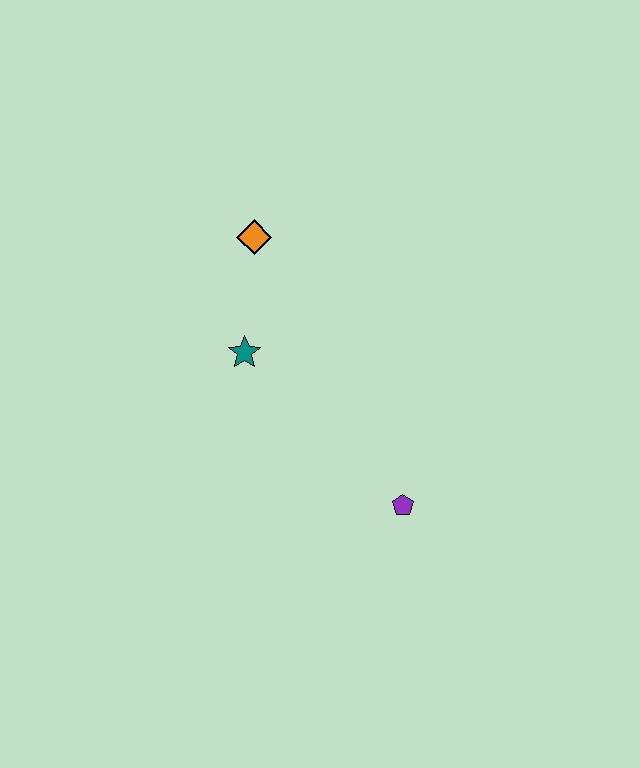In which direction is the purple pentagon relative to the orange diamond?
The purple pentagon is below the orange diamond.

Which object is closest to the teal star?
The orange diamond is closest to the teal star.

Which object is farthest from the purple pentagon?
The orange diamond is farthest from the purple pentagon.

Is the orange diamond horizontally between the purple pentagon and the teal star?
Yes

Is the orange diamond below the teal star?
No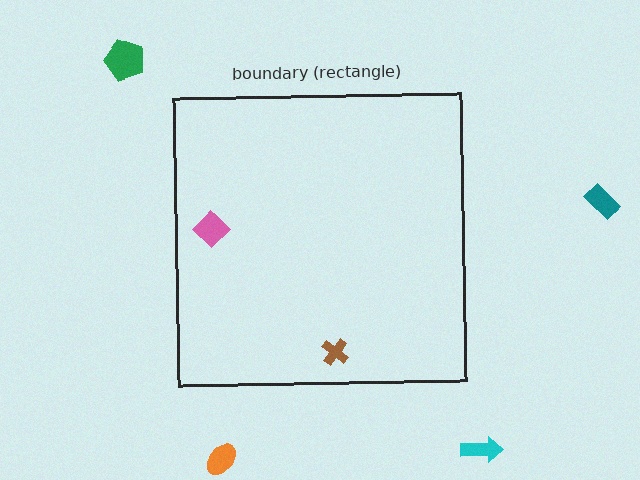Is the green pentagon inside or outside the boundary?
Outside.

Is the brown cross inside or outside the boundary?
Inside.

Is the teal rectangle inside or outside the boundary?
Outside.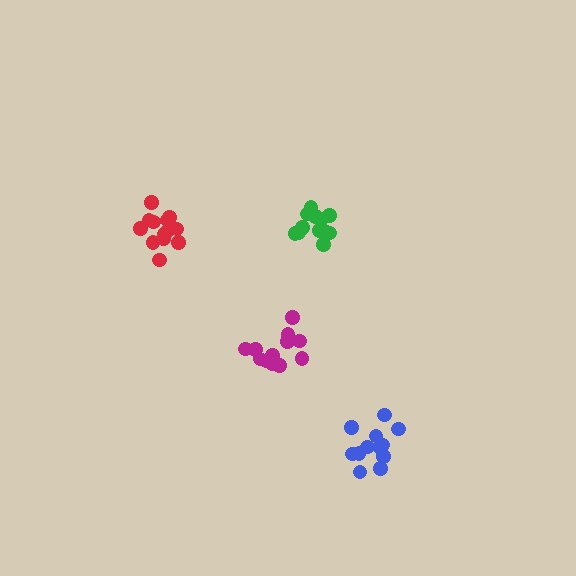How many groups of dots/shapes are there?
There are 4 groups.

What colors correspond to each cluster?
The clusters are colored: green, magenta, red, blue.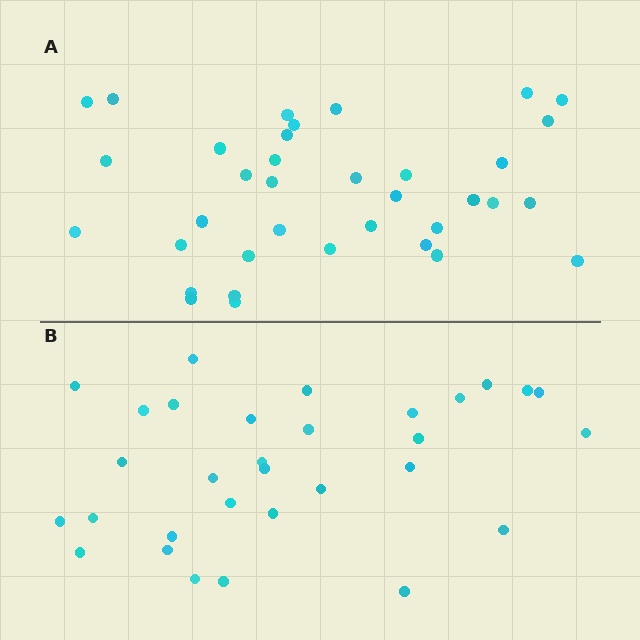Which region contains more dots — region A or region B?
Region A (the top region) has more dots.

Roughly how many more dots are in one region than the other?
Region A has about 5 more dots than region B.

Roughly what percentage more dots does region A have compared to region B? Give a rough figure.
About 15% more.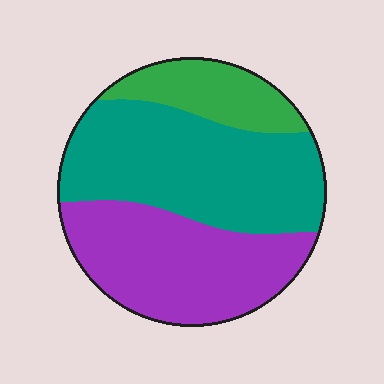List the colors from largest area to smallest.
From largest to smallest: teal, purple, green.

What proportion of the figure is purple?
Purple takes up between a third and a half of the figure.